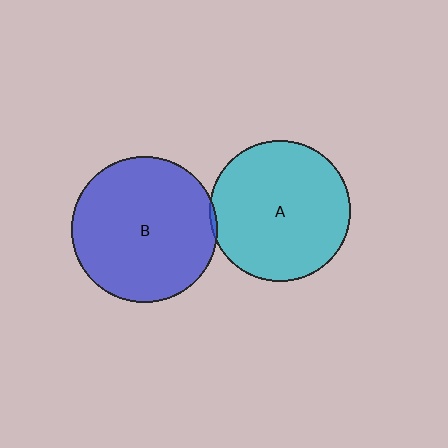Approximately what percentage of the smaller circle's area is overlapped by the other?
Approximately 5%.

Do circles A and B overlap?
Yes.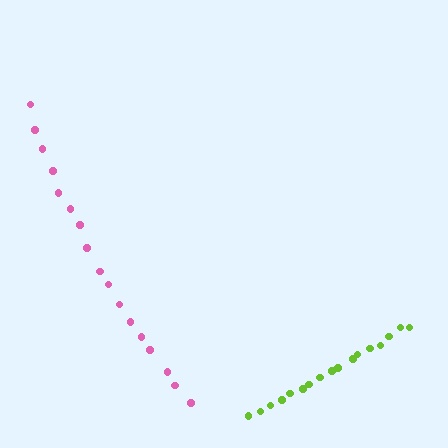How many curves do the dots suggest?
There are 2 distinct paths.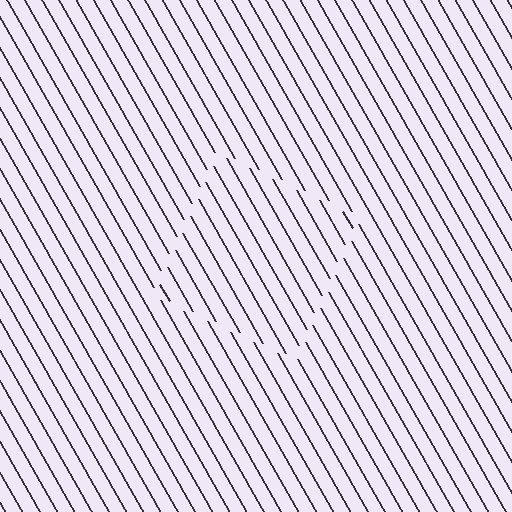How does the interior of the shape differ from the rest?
The interior of the shape contains the same grating, shifted by half a period — the contour is defined by the phase discontinuity where line-ends from the inner and outer gratings abut.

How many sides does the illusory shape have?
4 sides — the line-ends trace a square.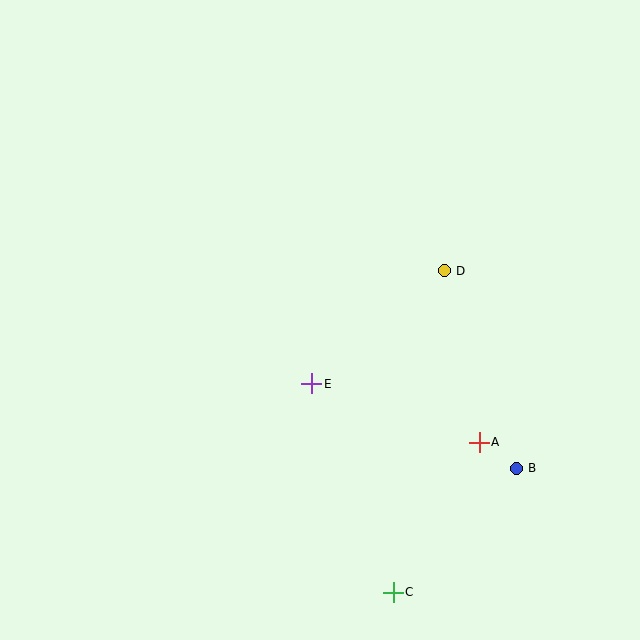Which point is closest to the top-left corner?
Point E is closest to the top-left corner.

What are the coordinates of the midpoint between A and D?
The midpoint between A and D is at (462, 356).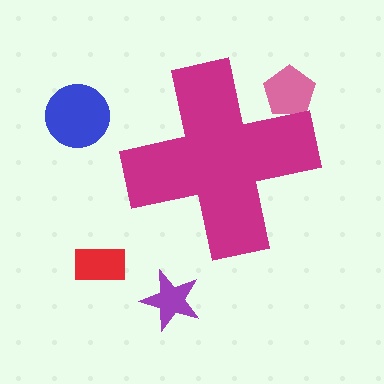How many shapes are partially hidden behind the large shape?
1 shape is partially hidden.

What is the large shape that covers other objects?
A magenta cross.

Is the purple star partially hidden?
No, the purple star is fully visible.